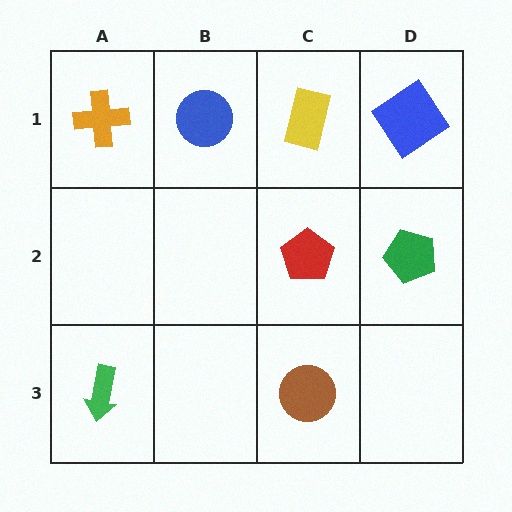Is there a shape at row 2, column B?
No, that cell is empty.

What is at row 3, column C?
A brown circle.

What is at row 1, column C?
A yellow rectangle.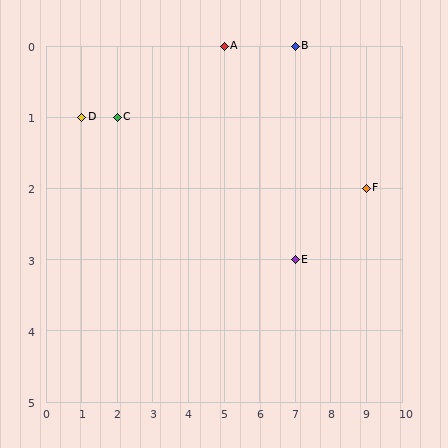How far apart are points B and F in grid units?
Points B and F are 2 columns and 2 rows apart (about 2.8 grid units diagonally).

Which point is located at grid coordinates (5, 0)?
Point A is at (5, 0).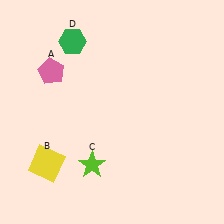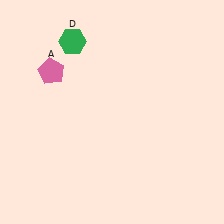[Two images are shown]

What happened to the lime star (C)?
The lime star (C) was removed in Image 2. It was in the bottom-left area of Image 1.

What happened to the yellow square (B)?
The yellow square (B) was removed in Image 2. It was in the bottom-left area of Image 1.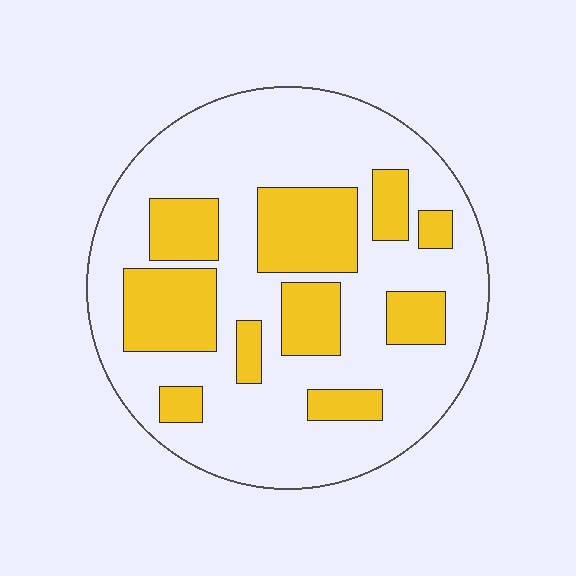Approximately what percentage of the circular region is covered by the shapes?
Approximately 30%.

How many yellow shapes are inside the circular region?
10.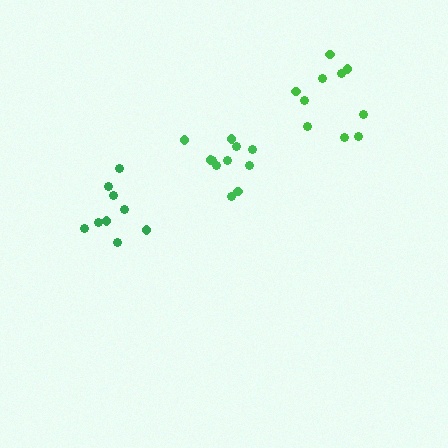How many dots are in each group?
Group 1: 11 dots, Group 2: 9 dots, Group 3: 10 dots (30 total).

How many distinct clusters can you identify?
There are 3 distinct clusters.